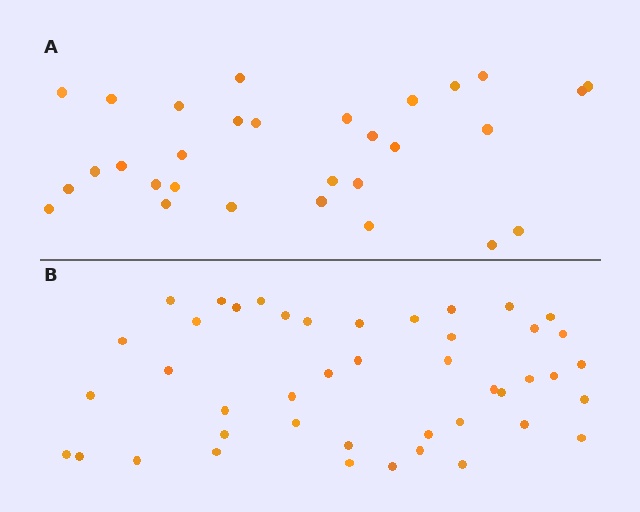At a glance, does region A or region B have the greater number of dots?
Region B (the bottom region) has more dots.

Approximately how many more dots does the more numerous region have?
Region B has approximately 15 more dots than region A.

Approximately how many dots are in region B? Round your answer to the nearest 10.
About 40 dots. (The exact count is 44, which rounds to 40.)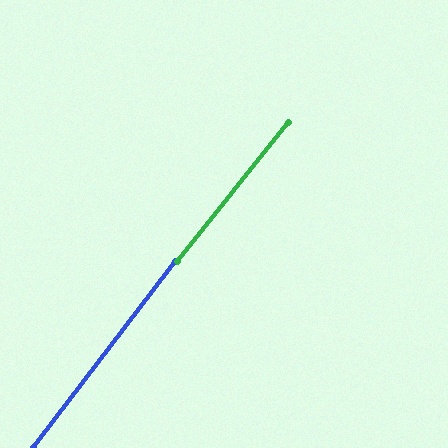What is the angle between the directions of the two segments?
Approximately 1 degree.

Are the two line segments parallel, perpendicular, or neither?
Parallel — their directions differ by only 1.4°.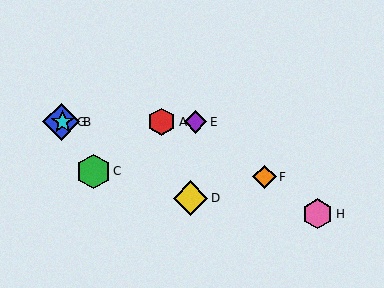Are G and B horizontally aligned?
Yes, both are at y≈122.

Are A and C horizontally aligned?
No, A is at y≈122 and C is at y≈171.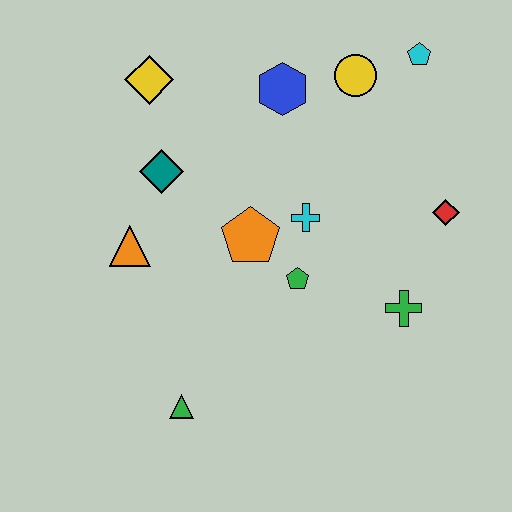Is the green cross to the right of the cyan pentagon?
No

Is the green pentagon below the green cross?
No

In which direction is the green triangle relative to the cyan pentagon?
The green triangle is below the cyan pentagon.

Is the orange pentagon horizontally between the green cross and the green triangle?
Yes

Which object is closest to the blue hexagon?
The yellow circle is closest to the blue hexagon.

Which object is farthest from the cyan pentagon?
The green triangle is farthest from the cyan pentagon.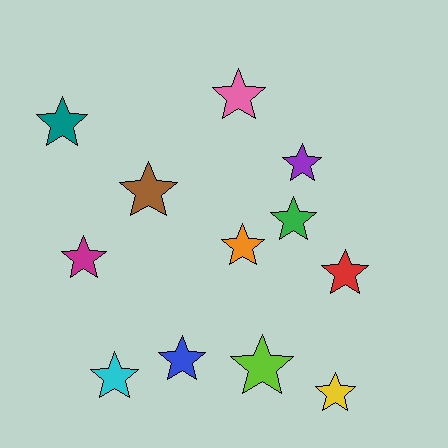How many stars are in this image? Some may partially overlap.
There are 12 stars.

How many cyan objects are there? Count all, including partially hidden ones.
There is 1 cyan object.